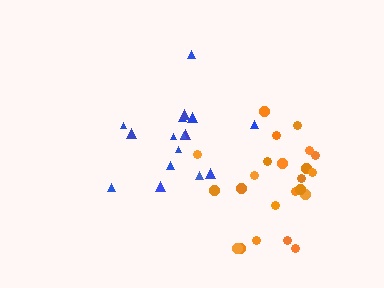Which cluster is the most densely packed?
Blue.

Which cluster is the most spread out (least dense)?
Orange.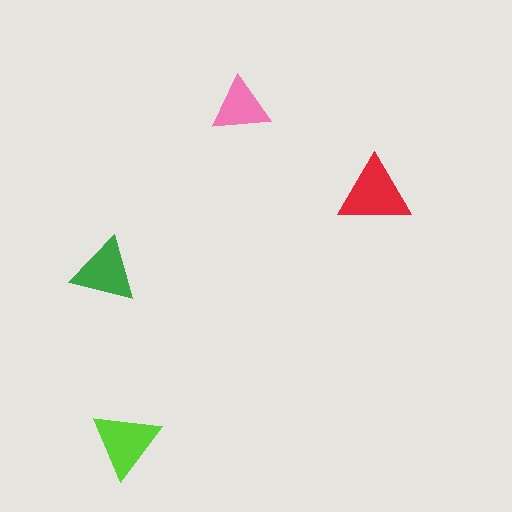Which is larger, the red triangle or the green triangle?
The red one.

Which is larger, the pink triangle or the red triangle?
The red one.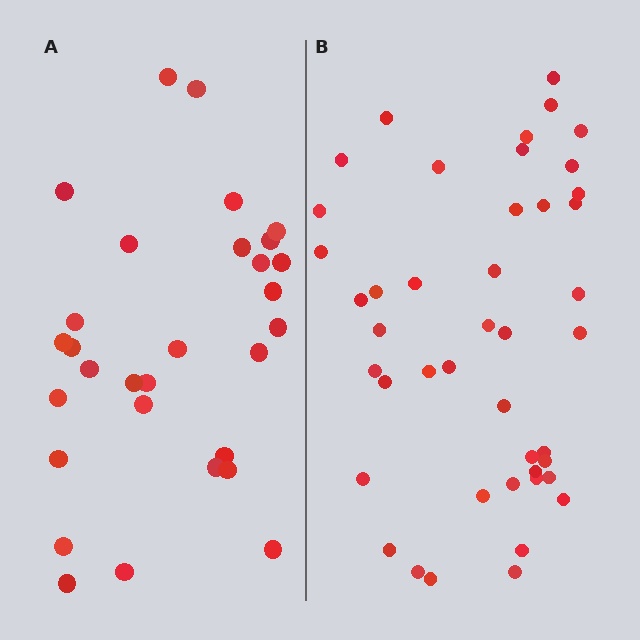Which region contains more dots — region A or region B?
Region B (the right region) has more dots.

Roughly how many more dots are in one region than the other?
Region B has approximately 15 more dots than region A.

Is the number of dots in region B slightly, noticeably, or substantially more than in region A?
Region B has substantially more. The ratio is roughly 1.5 to 1.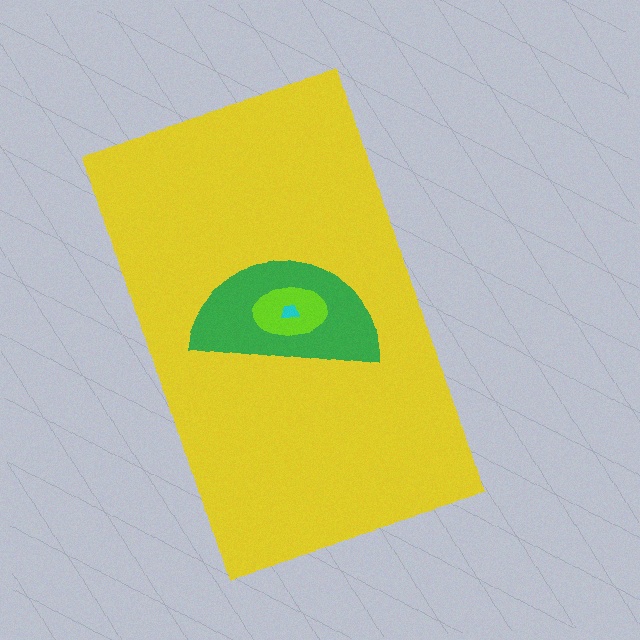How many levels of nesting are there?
4.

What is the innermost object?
The cyan trapezoid.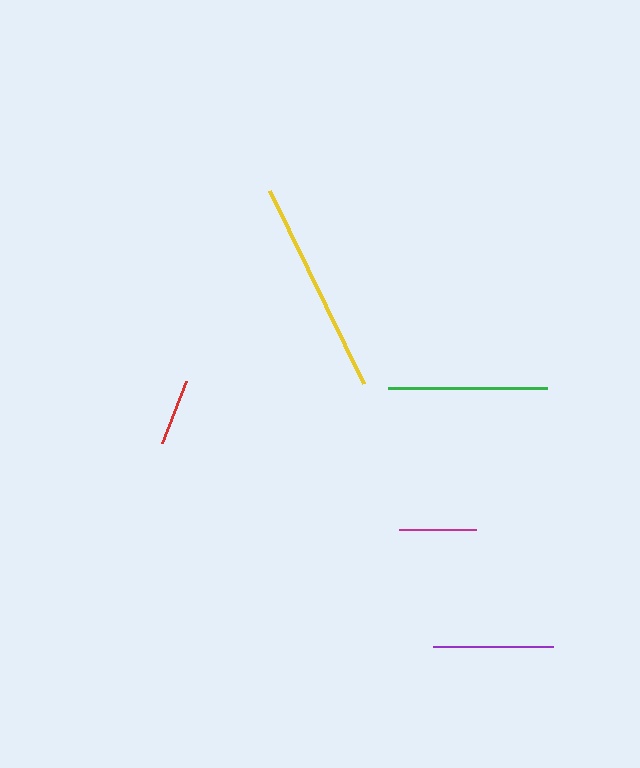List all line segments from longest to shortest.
From longest to shortest: yellow, green, purple, magenta, red.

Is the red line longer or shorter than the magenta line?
The magenta line is longer than the red line.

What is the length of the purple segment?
The purple segment is approximately 119 pixels long.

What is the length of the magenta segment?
The magenta segment is approximately 77 pixels long.